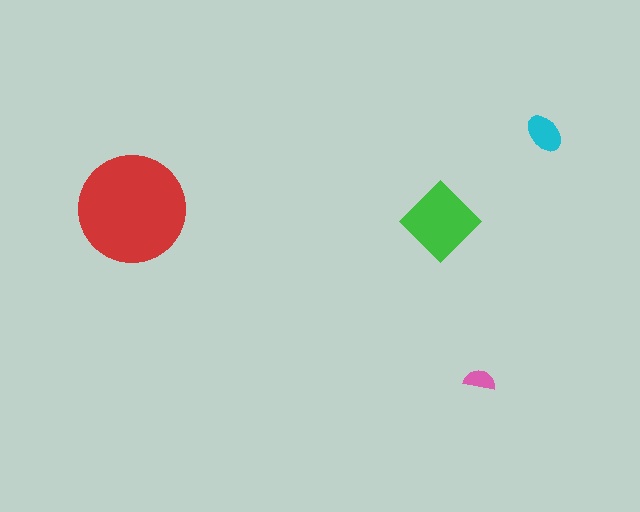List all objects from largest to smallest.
The red circle, the green diamond, the cyan ellipse, the pink semicircle.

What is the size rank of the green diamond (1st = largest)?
2nd.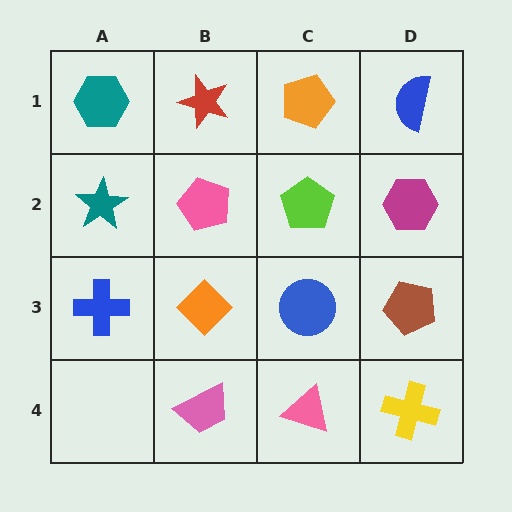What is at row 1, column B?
A red star.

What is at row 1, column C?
An orange pentagon.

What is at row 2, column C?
A lime pentagon.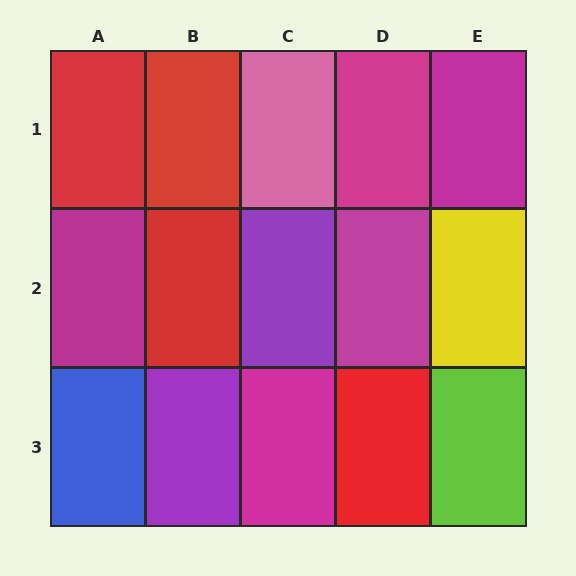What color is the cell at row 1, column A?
Red.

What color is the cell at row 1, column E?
Magenta.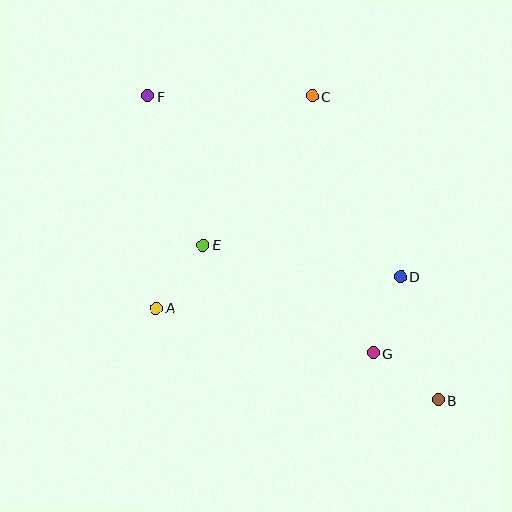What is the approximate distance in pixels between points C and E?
The distance between C and E is approximately 185 pixels.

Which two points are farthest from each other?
Points B and F are farthest from each other.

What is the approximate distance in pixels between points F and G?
The distance between F and G is approximately 342 pixels.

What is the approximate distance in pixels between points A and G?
The distance between A and G is approximately 221 pixels.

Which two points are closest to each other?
Points A and E are closest to each other.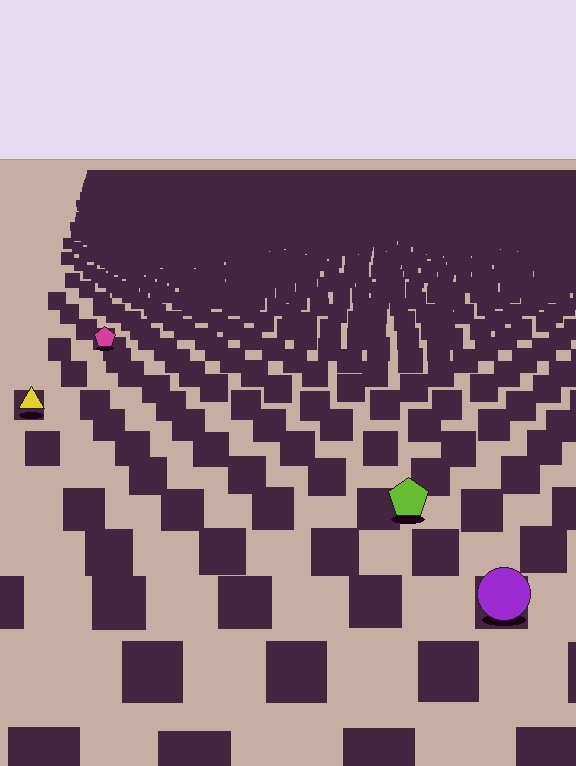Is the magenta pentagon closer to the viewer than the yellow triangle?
No. The yellow triangle is closer — you can tell from the texture gradient: the ground texture is coarser near it.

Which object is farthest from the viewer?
The magenta pentagon is farthest from the viewer. It appears smaller and the ground texture around it is denser.